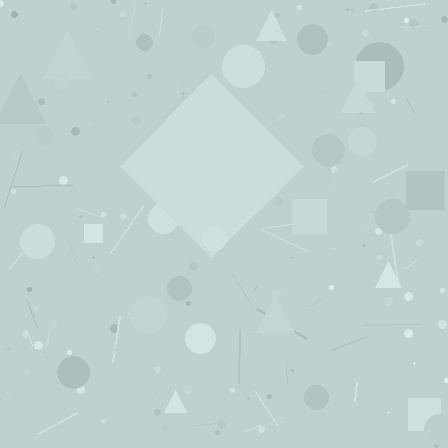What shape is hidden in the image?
A diamond is hidden in the image.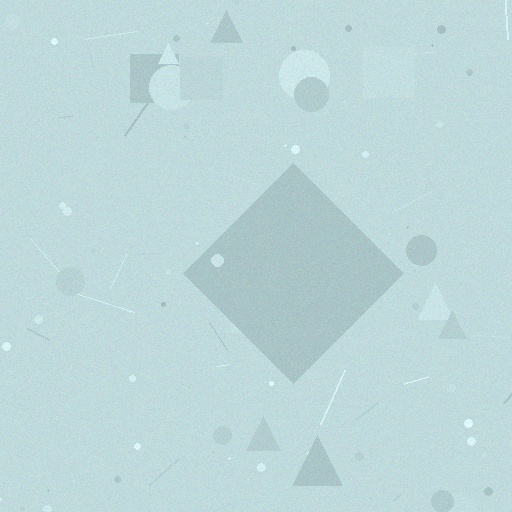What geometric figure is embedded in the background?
A diamond is embedded in the background.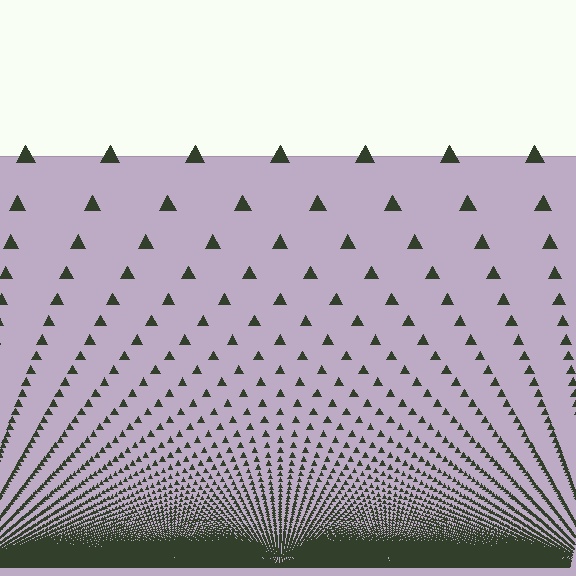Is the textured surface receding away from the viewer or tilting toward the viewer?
The surface appears to tilt toward the viewer. Texture elements get larger and sparser toward the top.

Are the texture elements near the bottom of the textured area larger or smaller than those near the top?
Smaller. The gradient is inverted — elements near the bottom are smaller and denser.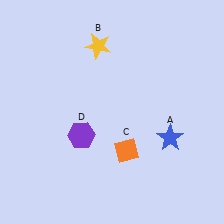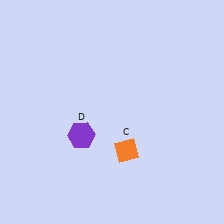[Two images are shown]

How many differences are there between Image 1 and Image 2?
There are 2 differences between the two images.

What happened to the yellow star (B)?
The yellow star (B) was removed in Image 2. It was in the top-left area of Image 1.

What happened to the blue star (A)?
The blue star (A) was removed in Image 2. It was in the bottom-right area of Image 1.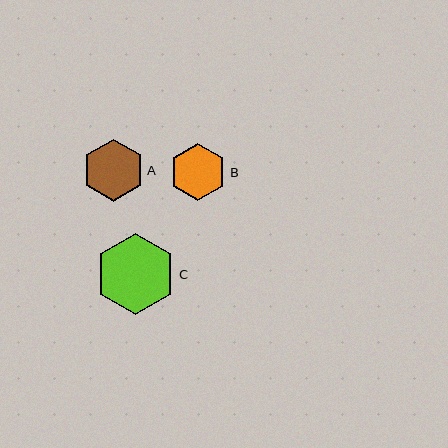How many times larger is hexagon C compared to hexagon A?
Hexagon C is approximately 1.3 times the size of hexagon A.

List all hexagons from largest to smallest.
From largest to smallest: C, A, B.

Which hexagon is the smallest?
Hexagon B is the smallest with a size of approximately 57 pixels.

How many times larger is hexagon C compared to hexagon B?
Hexagon C is approximately 1.4 times the size of hexagon B.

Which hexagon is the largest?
Hexagon C is the largest with a size of approximately 82 pixels.